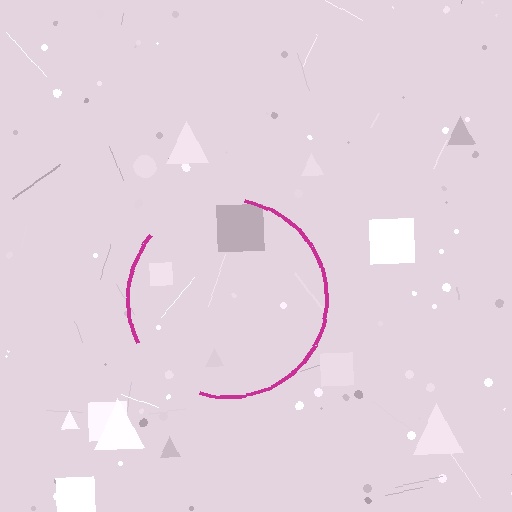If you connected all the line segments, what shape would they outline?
They would outline a circle.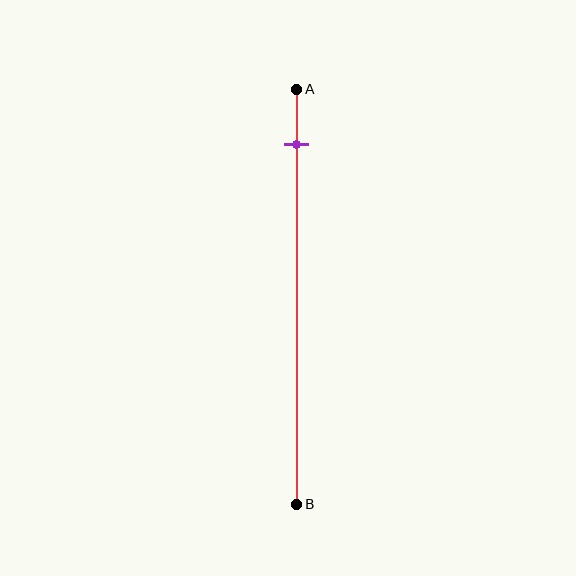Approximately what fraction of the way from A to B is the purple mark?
The purple mark is approximately 15% of the way from A to B.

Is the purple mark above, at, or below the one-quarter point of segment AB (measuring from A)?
The purple mark is above the one-quarter point of segment AB.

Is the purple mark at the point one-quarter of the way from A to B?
No, the mark is at about 15% from A, not at the 25% one-quarter point.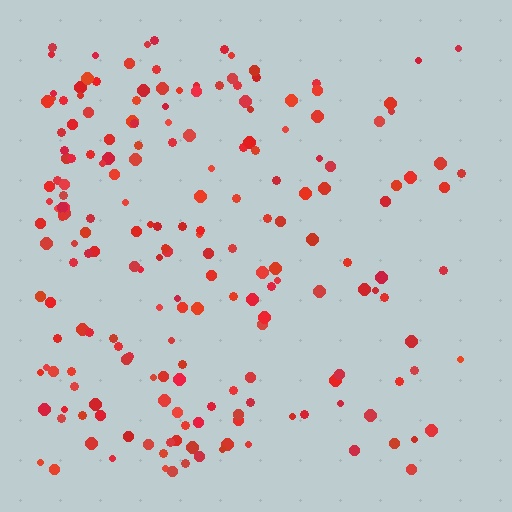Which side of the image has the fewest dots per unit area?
The right.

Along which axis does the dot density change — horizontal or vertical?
Horizontal.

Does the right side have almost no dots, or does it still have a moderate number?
Still a moderate number, just noticeably fewer than the left.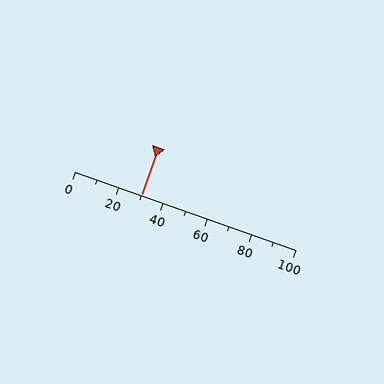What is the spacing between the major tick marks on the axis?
The major ticks are spaced 20 apart.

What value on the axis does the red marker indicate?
The marker indicates approximately 30.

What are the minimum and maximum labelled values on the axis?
The axis runs from 0 to 100.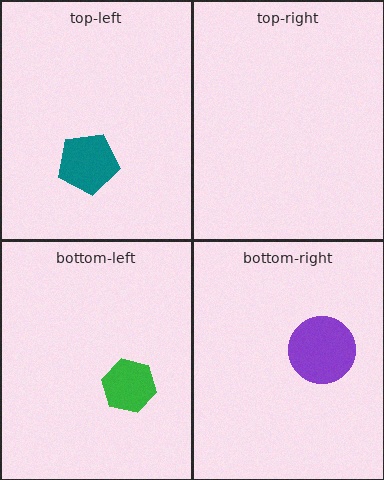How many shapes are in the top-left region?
1.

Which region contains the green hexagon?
The bottom-left region.